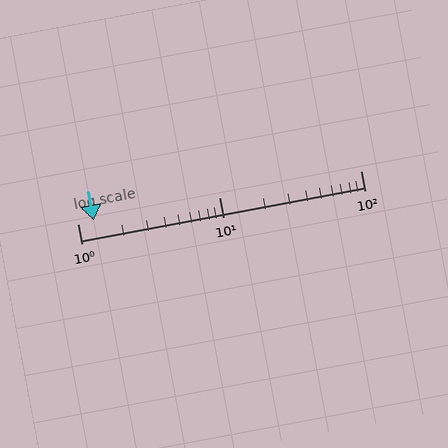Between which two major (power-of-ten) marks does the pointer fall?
The pointer is between 1 and 10.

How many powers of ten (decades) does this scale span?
The scale spans 2 decades, from 1 to 100.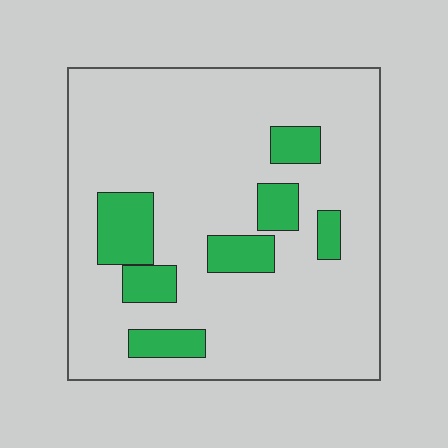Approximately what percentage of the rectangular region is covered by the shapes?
Approximately 15%.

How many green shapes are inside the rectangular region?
7.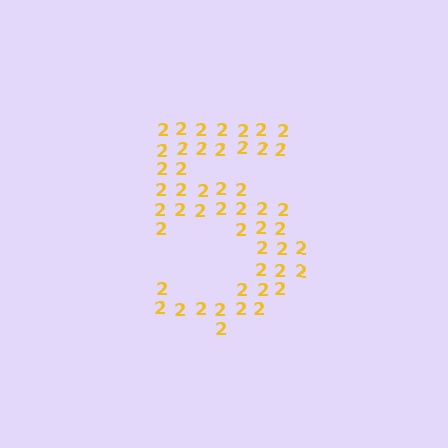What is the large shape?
The large shape is the digit 5.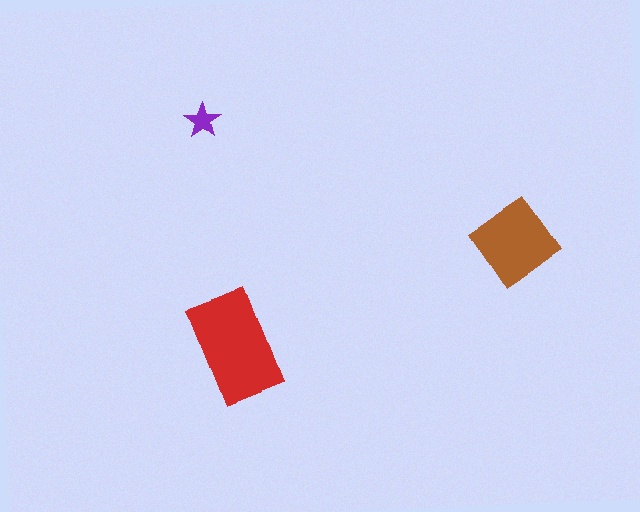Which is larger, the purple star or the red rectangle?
The red rectangle.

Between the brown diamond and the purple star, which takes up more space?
The brown diamond.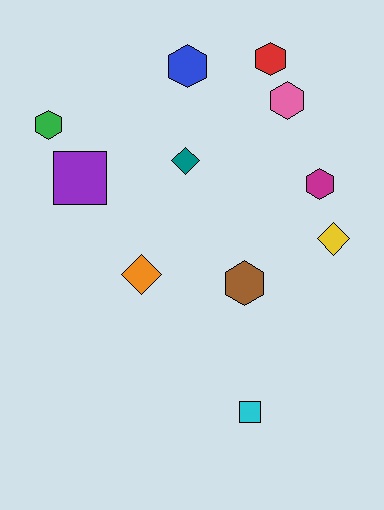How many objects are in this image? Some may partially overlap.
There are 11 objects.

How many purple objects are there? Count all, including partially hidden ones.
There is 1 purple object.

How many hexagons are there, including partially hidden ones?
There are 6 hexagons.